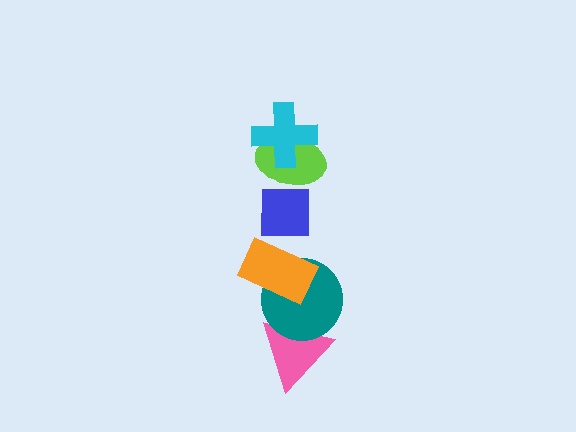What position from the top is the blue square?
The blue square is 3rd from the top.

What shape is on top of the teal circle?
The orange rectangle is on top of the teal circle.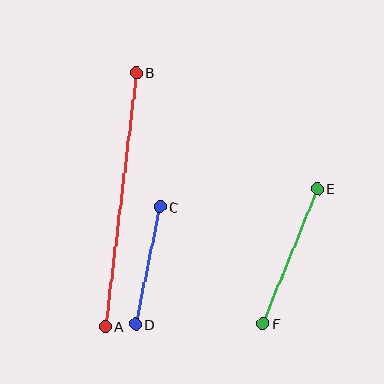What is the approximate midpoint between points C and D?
The midpoint is at approximately (148, 266) pixels.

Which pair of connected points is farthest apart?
Points A and B are farthest apart.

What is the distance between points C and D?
The distance is approximately 120 pixels.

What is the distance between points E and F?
The distance is approximately 145 pixels.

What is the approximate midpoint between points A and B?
The midpoint is at approximately (121, 199) pixels.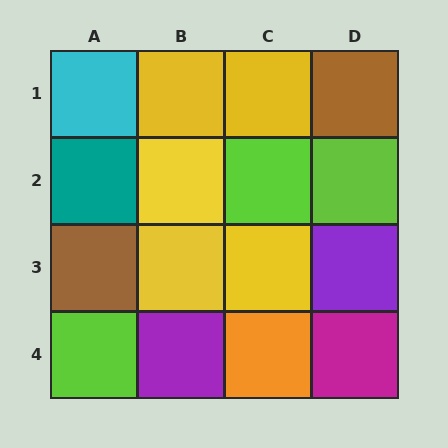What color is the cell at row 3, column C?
Yellow.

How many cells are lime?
3 cells are lime.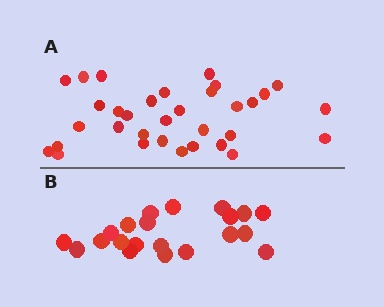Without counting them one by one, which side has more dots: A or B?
Region A (the top region) has more dots.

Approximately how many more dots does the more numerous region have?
Region A has roughly 12 or so more dots than region B.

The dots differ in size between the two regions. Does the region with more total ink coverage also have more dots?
No. Region B has more total ink coverage because its dots are larger, but region A actually contains more individual dots. Total area can be misleading — the number of items is what matters here.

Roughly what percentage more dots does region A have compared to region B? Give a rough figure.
About 55% more.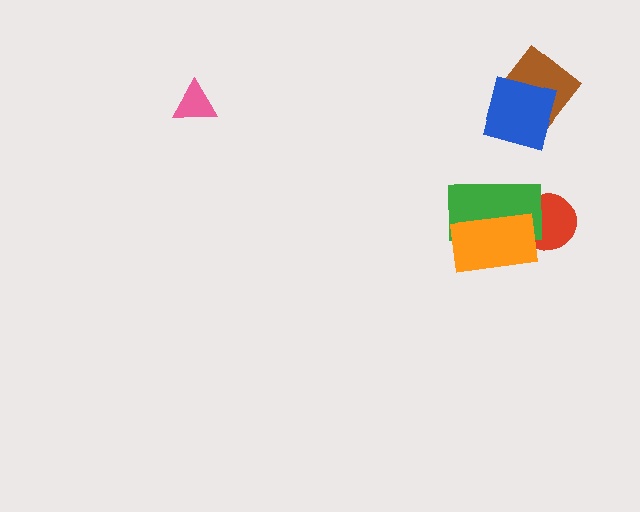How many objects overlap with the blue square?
1 object overlaps with the blue square.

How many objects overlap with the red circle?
2 objects overlap with the red circle.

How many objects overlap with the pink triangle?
0 objects overlap with the pink triangle.